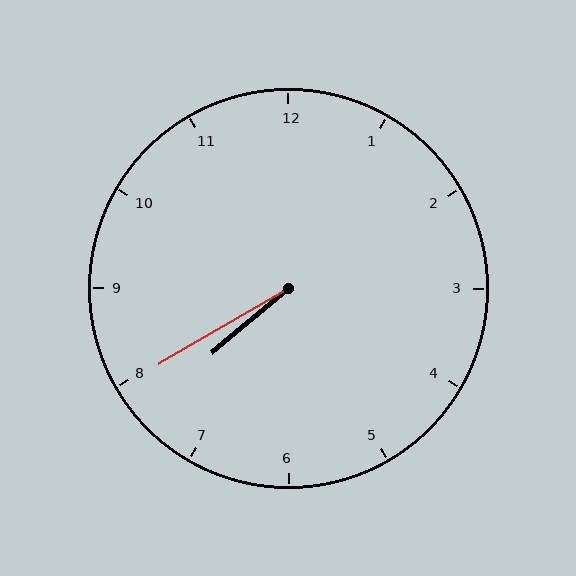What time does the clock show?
7:40.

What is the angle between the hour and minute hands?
Approximately 10 degrees.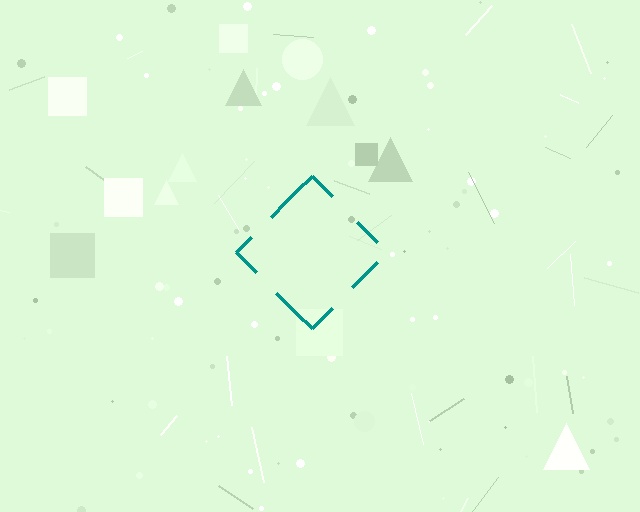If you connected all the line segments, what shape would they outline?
They would outline a diamond.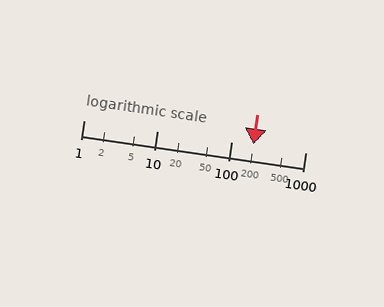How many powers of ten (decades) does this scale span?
The scale spans 3 decades, from 1 to 1000.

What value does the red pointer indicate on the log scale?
The pointer indicates approximately 200.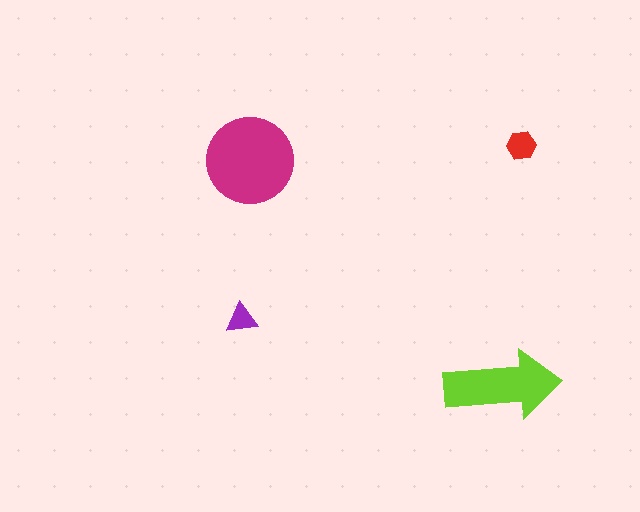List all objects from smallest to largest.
The purple triangle, the red hexagon, the lime arrow, the magenta circle.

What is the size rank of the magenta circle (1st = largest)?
1st.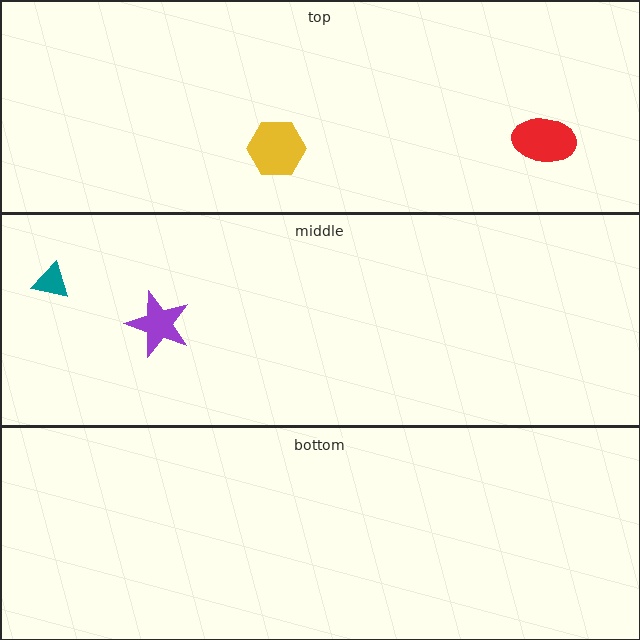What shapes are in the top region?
The yellow hexagon, the red ellipse.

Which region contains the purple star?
The middle region.